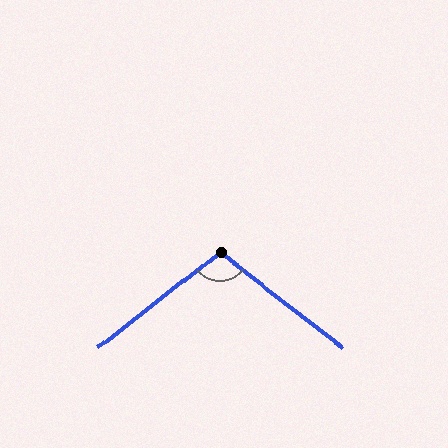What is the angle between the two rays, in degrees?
Approximately 104 degrees.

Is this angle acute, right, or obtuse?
It is obtuse.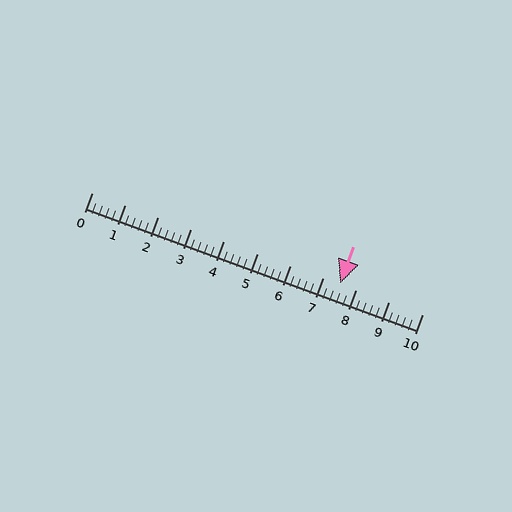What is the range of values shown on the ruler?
The ruler shows values from 0 to 10.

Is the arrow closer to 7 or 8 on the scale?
The arrow is closer to 8.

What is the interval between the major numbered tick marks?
The major tick marks are spaced 1 units apart.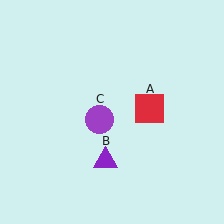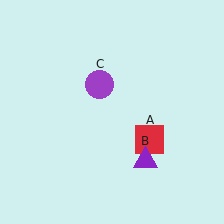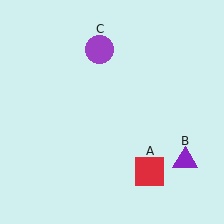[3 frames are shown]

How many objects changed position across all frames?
3 objects changed position: red square (object A), purple triangle (object B), purple circle (object C).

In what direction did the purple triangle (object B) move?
The purple triangle (object B) moved right.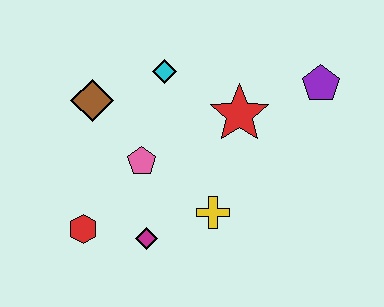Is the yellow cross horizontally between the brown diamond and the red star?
Yes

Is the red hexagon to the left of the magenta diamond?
Yes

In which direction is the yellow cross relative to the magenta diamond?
The yellow cross is to the right of the magenta diamond.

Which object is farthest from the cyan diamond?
The red hexagon is farthest from the cyan diamond.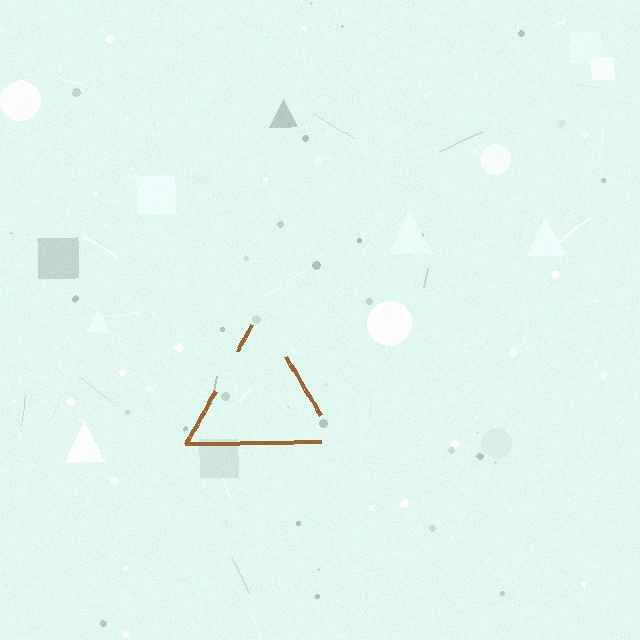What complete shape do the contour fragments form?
The contour fragments form a triangle.